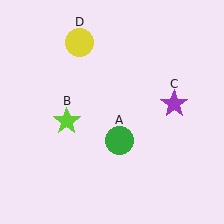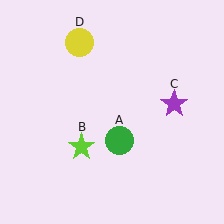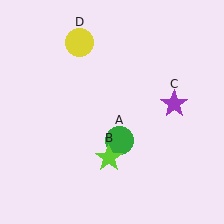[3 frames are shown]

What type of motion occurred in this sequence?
The lime star (object B) rotated counterclockwise around the center of the scene.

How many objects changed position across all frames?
1 object changed position: lime star (object B).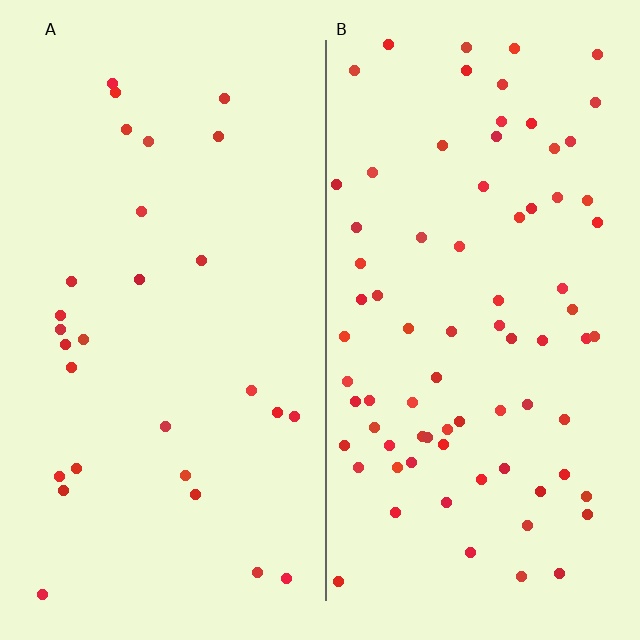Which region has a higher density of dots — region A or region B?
B (the right).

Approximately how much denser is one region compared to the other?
Approximately 2.7× — region B over region A.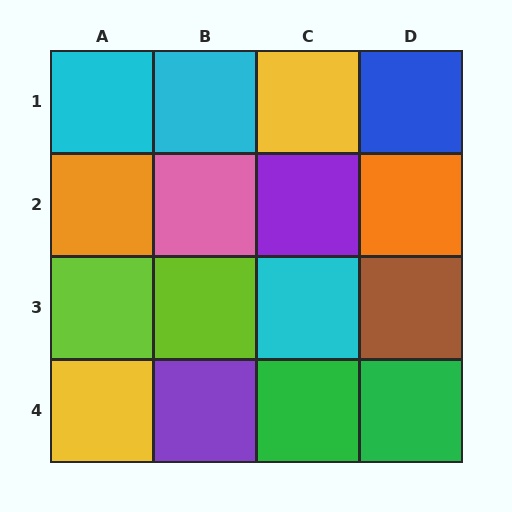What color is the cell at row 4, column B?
Purple.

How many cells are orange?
2 cells are orange.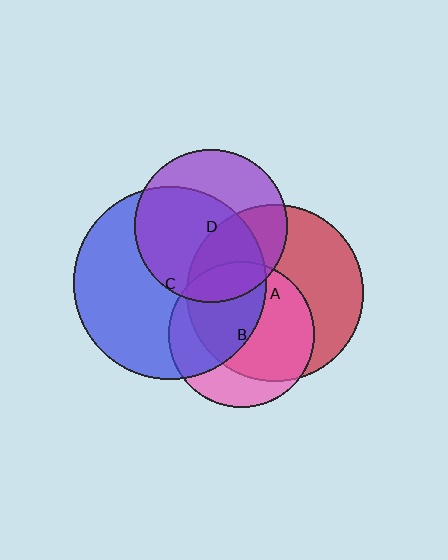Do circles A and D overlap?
Yes.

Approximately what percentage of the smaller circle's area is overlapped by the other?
Approximately 35%.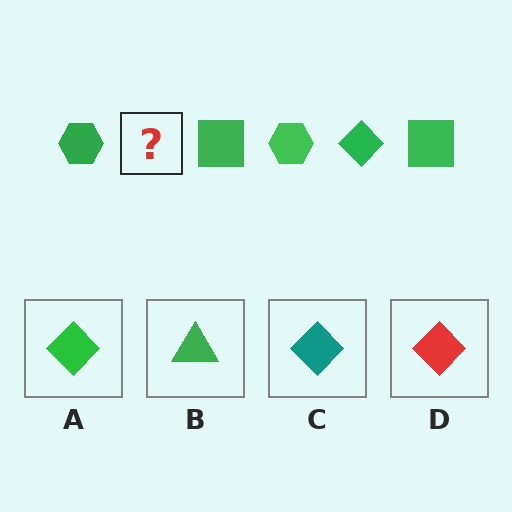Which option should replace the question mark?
Option A.